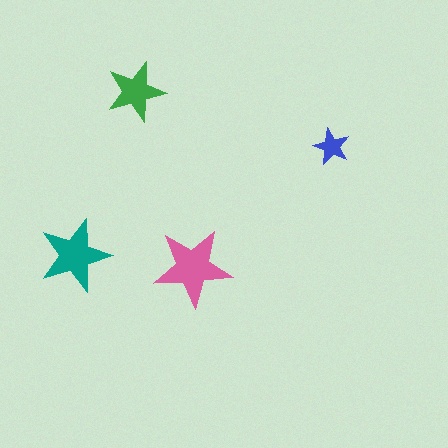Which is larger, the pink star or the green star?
The pink one.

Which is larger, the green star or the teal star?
The teal one.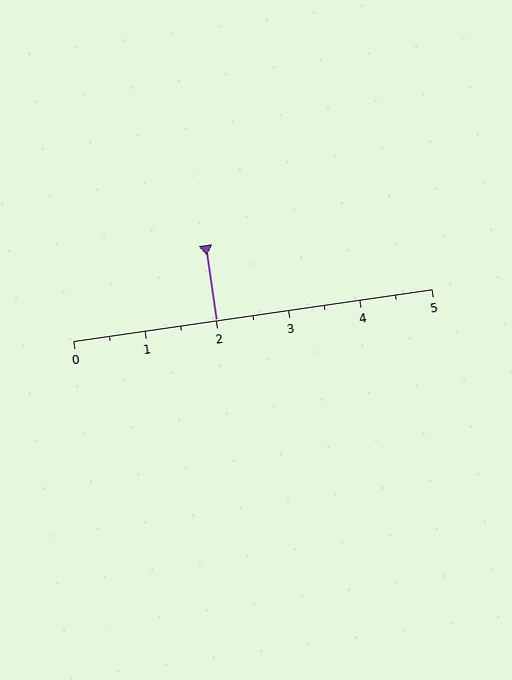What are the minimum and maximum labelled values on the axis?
The axis runs from 0 to 5.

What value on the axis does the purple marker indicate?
The marker indicates approximately 2.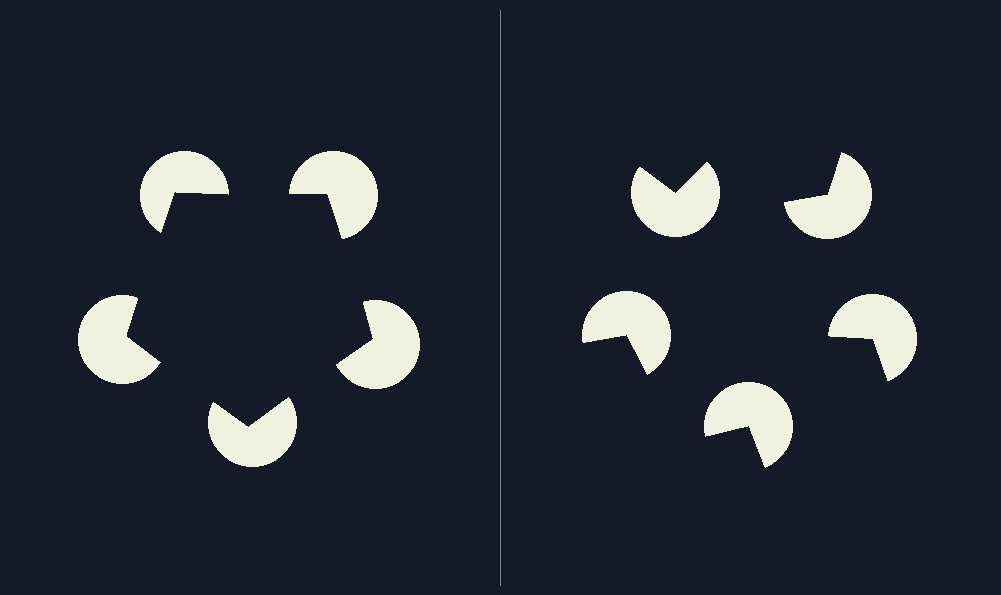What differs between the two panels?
The pac-man discs are positioned identically on both sides; only the wedge orientations differ. On the left they align to a pentagon; on the right they are misaligned.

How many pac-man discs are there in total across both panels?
10 — 5 on each side.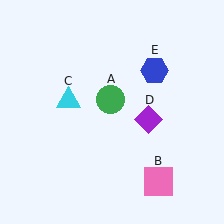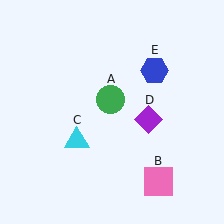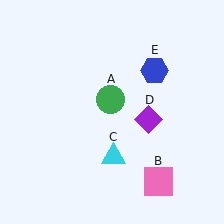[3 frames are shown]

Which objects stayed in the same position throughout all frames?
Green circle (object A) and pink square (object B) and purple diamond (object D) and blue hexagon (object E) remained stationary.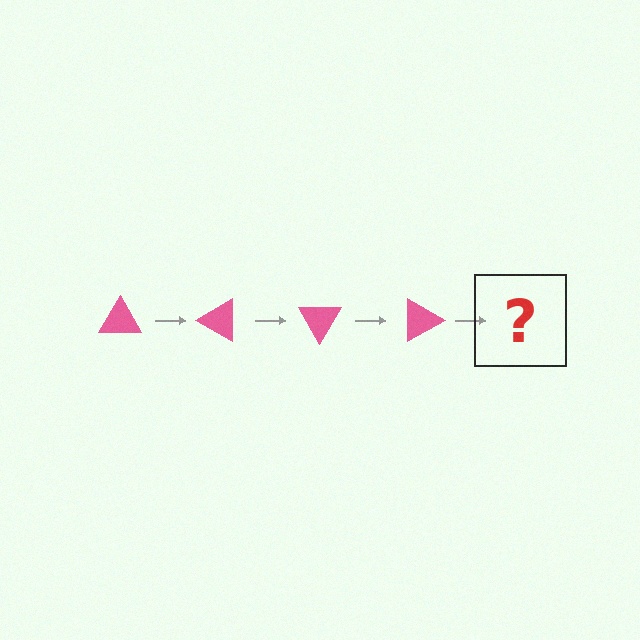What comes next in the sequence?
The next element should be a pink triangle rotated 120 degrees.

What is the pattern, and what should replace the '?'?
The pattern is that the triangle rotates 30 degrees each step. The '?' should be a pink triangle rotated 120 degrees.